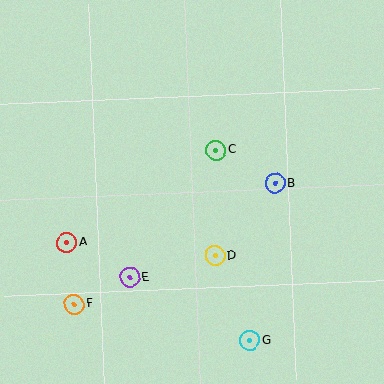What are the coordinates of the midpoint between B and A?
The midpoint between B and A is at (171, 213).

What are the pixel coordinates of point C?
Point C is at (216, 150).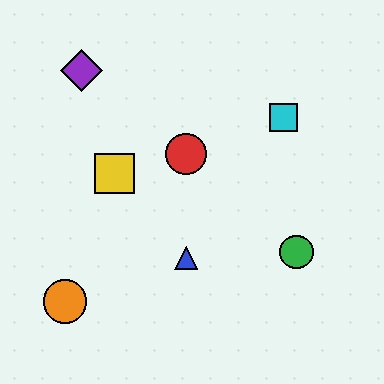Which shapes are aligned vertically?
The red circle, the blue triangle are aligned vertically.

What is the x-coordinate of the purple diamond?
The purple diamond is at x≈82.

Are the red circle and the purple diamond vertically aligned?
No, the red circle is at x≈186 and the purple diamond is at x≈82.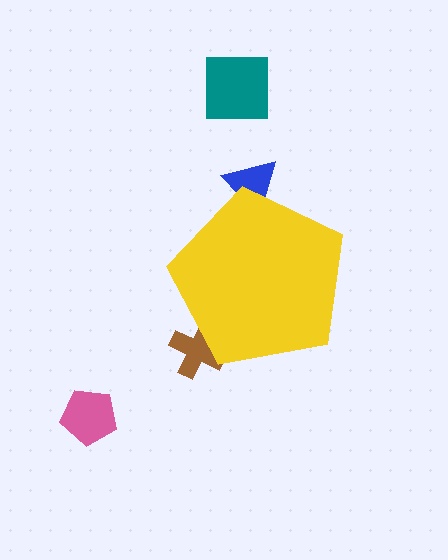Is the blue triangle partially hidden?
Yes, the blue triangle is partially hidden behind the yellow pentagon.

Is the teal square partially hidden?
No, the teal square is fully visible.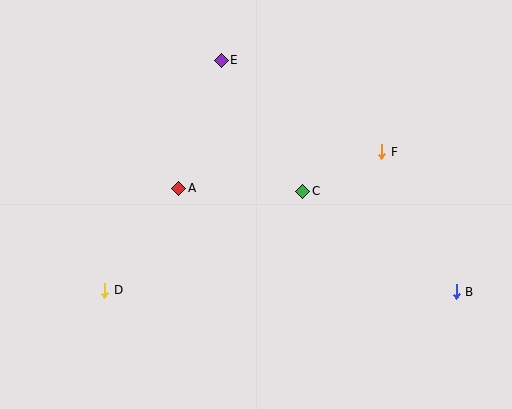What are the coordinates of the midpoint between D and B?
The midpoint between D and B is at (280, 291).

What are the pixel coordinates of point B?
Point B is at (456, 292).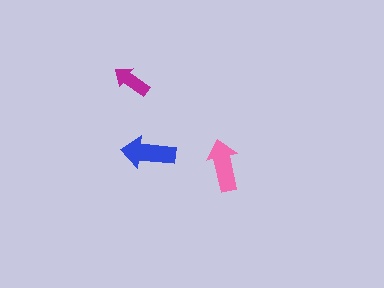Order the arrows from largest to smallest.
the blue one, the pink one, the magenta one.